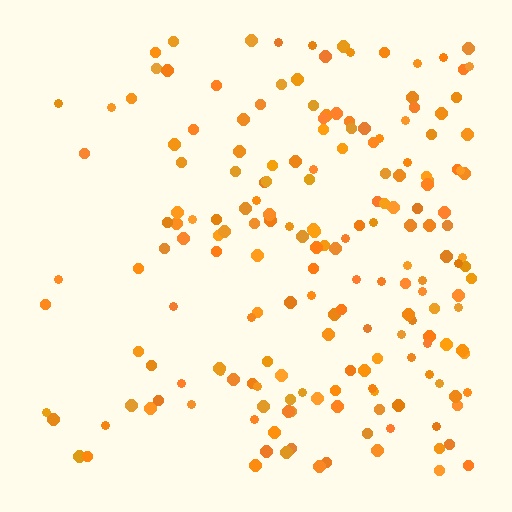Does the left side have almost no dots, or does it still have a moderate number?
Still a moderate number, just noticeably fewer than the right.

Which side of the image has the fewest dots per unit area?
The left.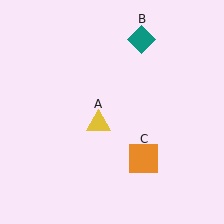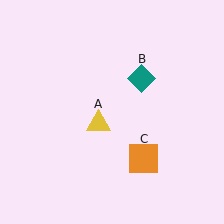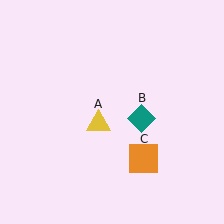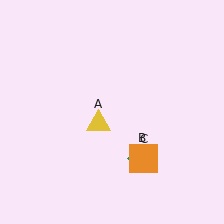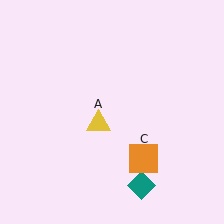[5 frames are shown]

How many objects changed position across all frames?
1 object changed position: teal diamond (object B).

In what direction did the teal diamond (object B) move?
The teal diamond (object B) moved down.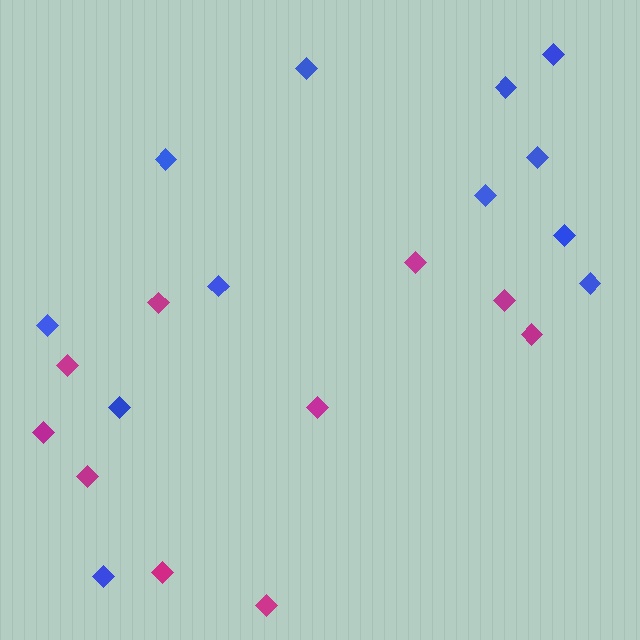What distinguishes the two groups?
There are 2 groups: one group of magenta diamonds (10) and one group of blue diamonds (12).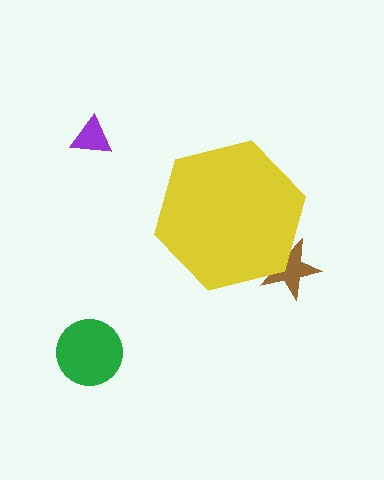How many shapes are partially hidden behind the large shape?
1 shape is partially hidden.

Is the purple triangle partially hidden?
No, the purple triangle is fully visible.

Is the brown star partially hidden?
Yes, the brown star is partially hidden behind the yellow hexagon.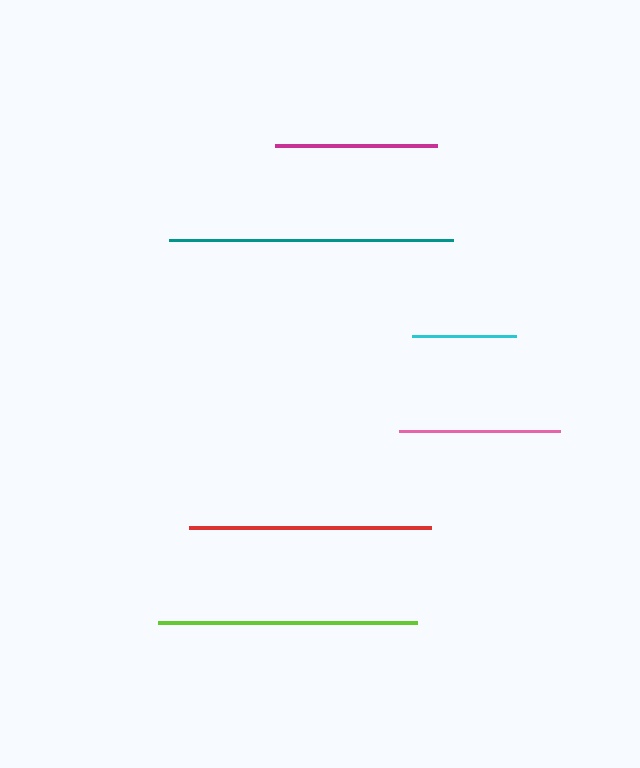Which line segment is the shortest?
The cyan line is the shortest at approximately 104 pixels.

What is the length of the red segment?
The red segment is approximately 242 pixels long.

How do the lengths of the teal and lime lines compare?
The teal and lime lines are approximately the same length.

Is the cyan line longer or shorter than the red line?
The red line is longer than the cyan line.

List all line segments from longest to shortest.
From longest to shortest: teal, lime, red, magenta, pink, cyan.